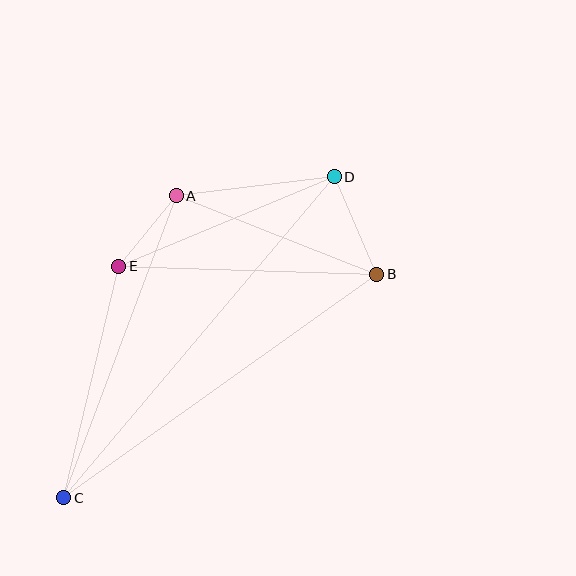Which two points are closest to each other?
Points A and E are closest to each other.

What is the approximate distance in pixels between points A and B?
The distance between A and B is approximately 215 pixels.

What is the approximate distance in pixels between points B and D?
The distance between B and D is approximately 107 pixels.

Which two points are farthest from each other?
Points C and D are farthest from each other.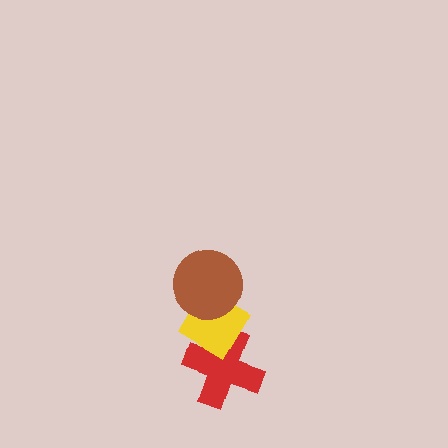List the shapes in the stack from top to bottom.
From top to bottom: the brown circle, the yellow diamond, the red cross.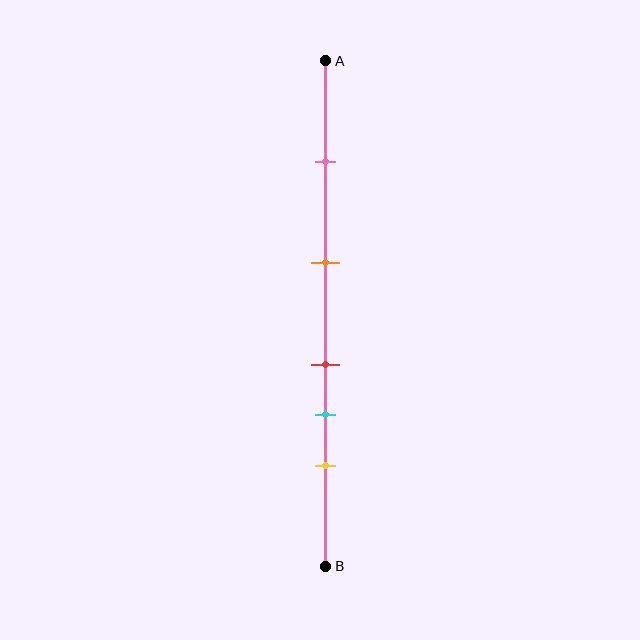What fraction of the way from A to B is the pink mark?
The pink mark is approximately 20% (0.2) of the way from A to B.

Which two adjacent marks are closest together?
The red and cyan marks are the closest adjacent pair.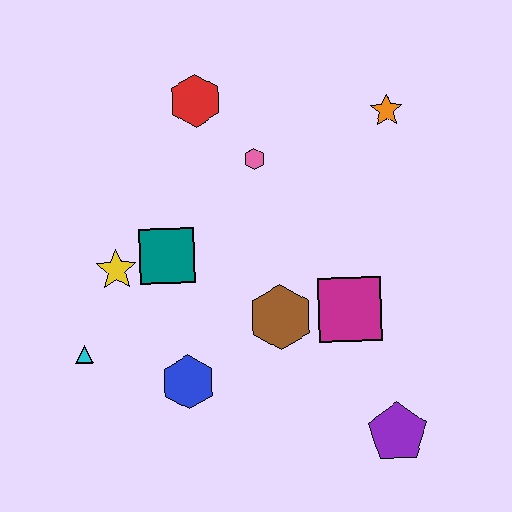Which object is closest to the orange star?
The pink hexagon is closest to the orange star.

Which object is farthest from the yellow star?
The purple pentagon is farthest from the yellow star.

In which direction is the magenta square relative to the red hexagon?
The magenta square is below the red hexagon.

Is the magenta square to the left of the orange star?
Yes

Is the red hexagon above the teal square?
Yes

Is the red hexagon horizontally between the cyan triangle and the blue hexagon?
No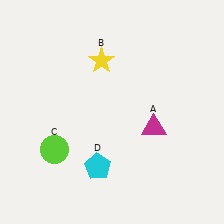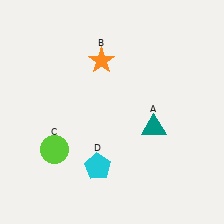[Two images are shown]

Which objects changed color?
A changed from magenta to teal. B changed from yellow to orange.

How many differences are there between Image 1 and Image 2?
There are 2 differences between the two images.